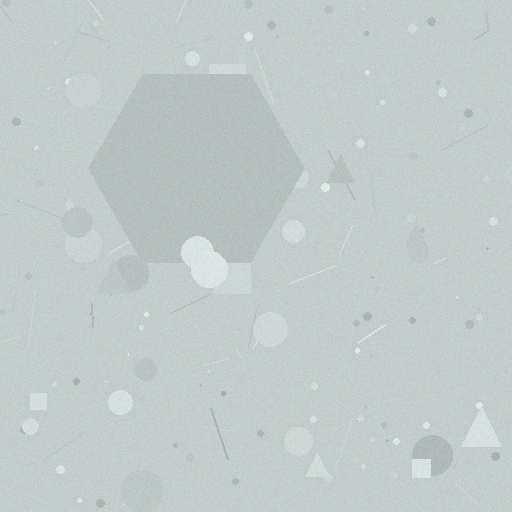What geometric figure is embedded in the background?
A hexagon is embedded in the background.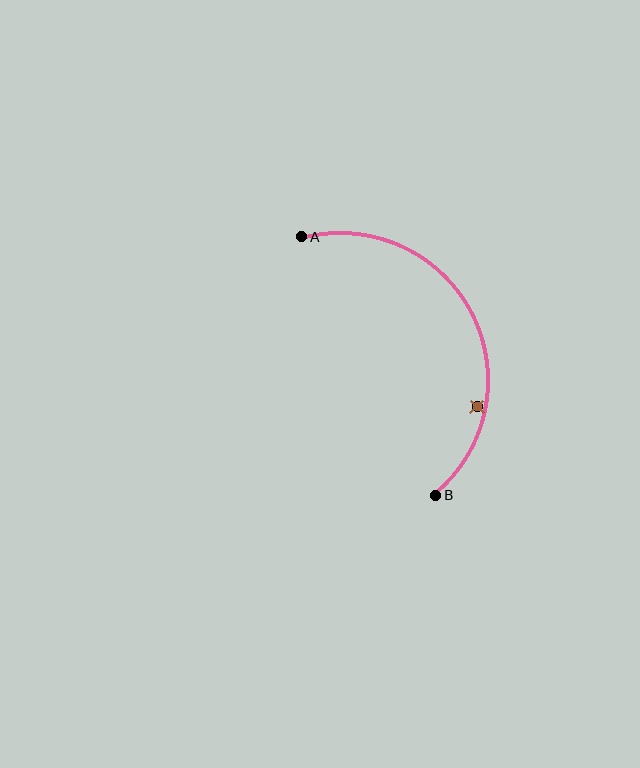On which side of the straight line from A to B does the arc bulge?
The arc bulges to the right of the straight line connecting A and B.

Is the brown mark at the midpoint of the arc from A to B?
No — the brown mark does not lie on the arc at all. It sits slightly inside the curve.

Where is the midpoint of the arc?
The arc midpoint is the point on the curve farthest from the straight line joining A and B. It sits to the right of that line.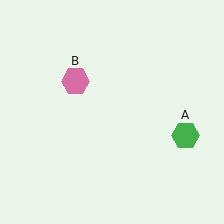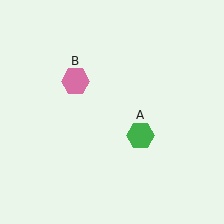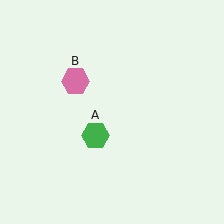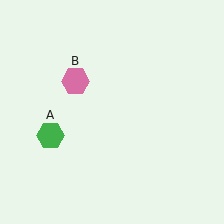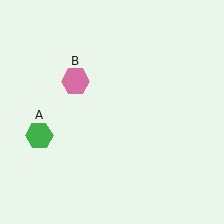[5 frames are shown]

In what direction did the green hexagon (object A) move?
The green hexagon (object A) moved left.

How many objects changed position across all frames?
1 object changed position: green hexagon (object A).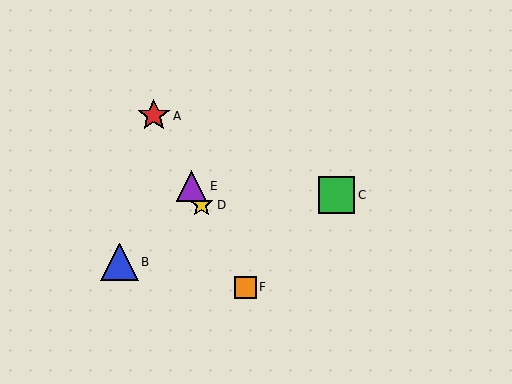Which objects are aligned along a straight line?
Objects A, D, E, F are aligned along a straight line.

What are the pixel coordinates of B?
Object B is at (119, 262).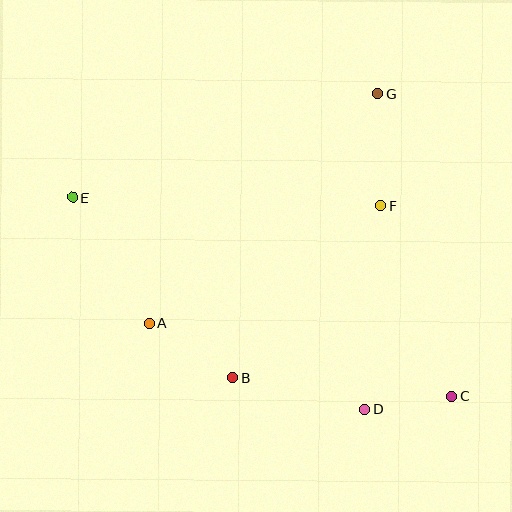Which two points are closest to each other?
Points C and D are closest to each other.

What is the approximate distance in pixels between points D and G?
The distance between D and G is approximately 315 pixels.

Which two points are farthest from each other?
Points C and E are farthest from each other.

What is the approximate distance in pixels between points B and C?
The distance between B and C is approximately 220 pixels.